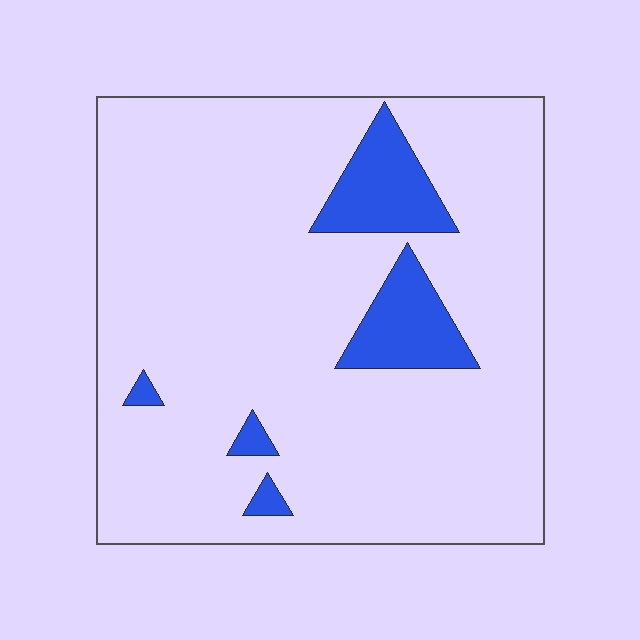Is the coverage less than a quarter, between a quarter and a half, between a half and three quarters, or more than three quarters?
Less than a quarter.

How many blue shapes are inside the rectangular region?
5.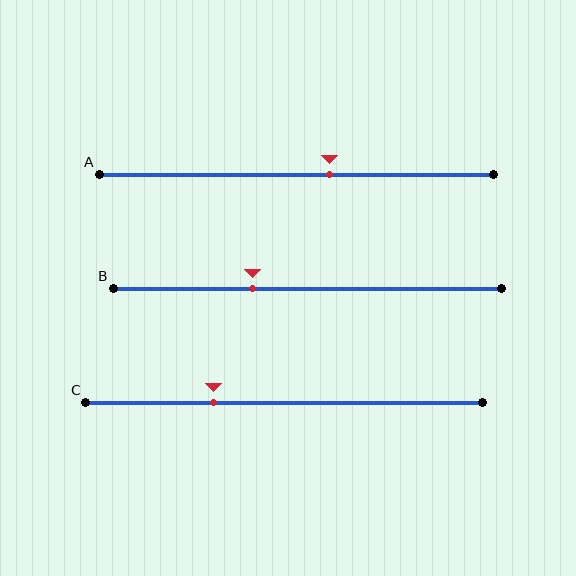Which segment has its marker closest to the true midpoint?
Segment A has its marker closest to the true midpoint.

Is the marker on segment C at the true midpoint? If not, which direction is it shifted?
No, the marker on segment C is shifted to the left by about 18% of the segment length.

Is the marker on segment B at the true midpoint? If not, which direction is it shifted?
No, the marker on segment B is shifted to the left by about 14% of the segment length.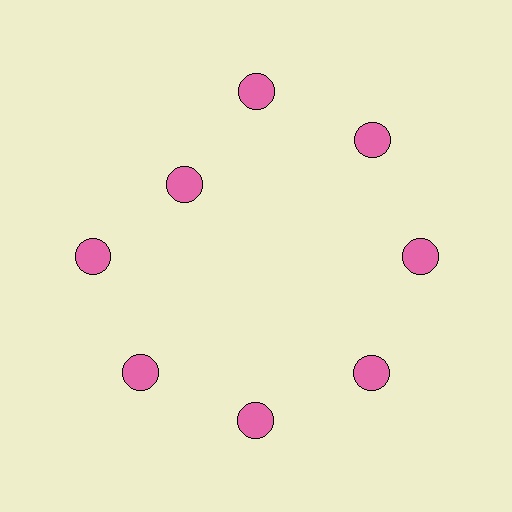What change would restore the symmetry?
The symmetry would be restored by moving it outward, back onto the ring so that all 8 circles sit at equal angles and equal distance from the center.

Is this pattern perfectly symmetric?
No. The 8 pink circles are arranged in a ring, but one element near the 10 o'clock position is pulled inward toward the center, breaking the 8-fold rotational symmetry.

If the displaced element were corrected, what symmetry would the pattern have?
It would have 8-fold rotational symmetry — the pattern would map onto itself every 45 degrees.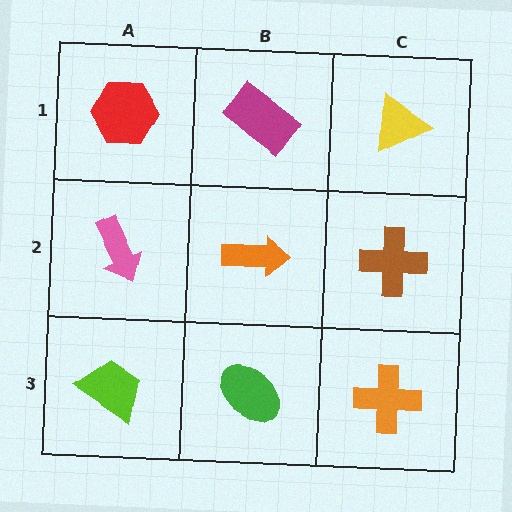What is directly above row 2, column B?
A magenta rectangle.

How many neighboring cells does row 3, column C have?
2.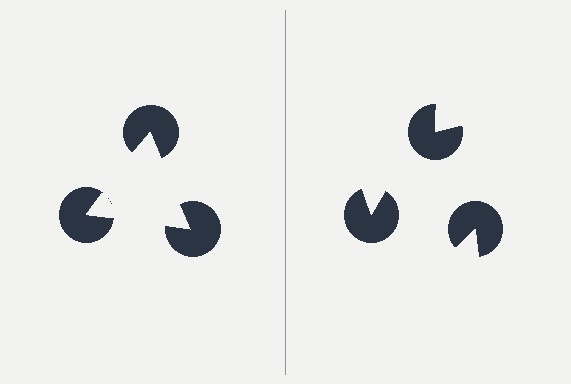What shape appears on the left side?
An illusory triangle.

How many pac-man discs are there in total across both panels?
6 — 3 on each side.